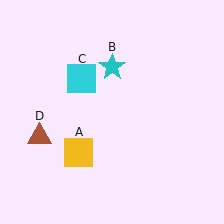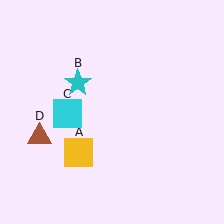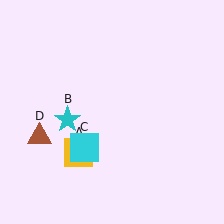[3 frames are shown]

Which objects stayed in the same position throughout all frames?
Yellow square (object A) and brown triangle (object D) remained stationary.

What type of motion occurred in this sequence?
The cyan star (object B), cyan square (object C) rotated counterclockwise around the center of the scene.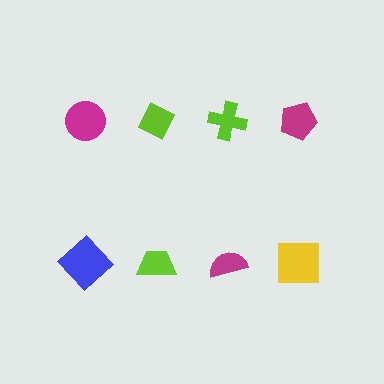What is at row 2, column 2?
A lime trapezoid.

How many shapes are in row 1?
4 shapes.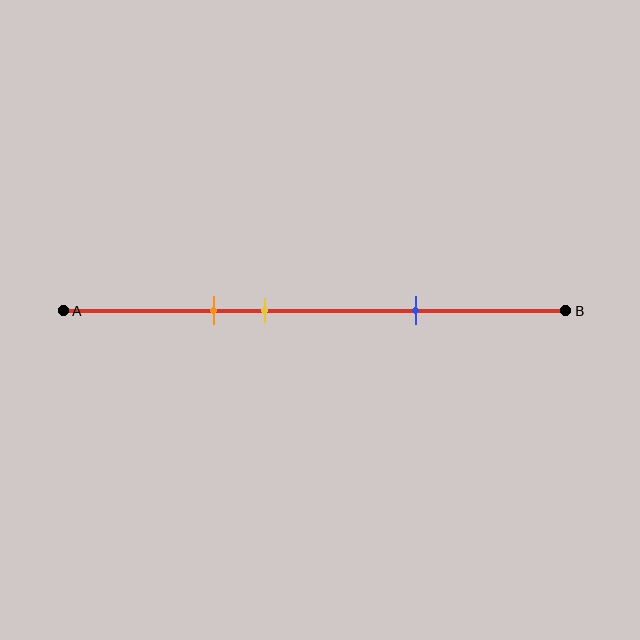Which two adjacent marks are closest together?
The orange and yellow marks are the closest adjacent pair.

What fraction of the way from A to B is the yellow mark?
The yellow mark is approximately 40% (0.4) of the way from A to B.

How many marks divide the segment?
There are 3 marks dividing the segment.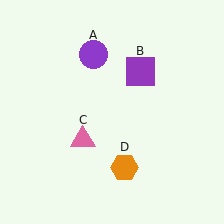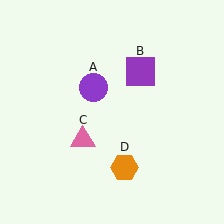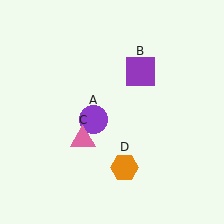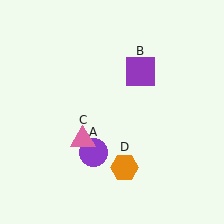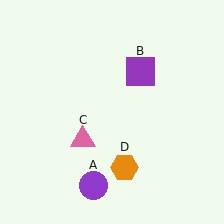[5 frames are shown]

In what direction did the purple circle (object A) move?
The purple circle (object A) moved down.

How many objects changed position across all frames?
1 object changed position: purple circle (object A).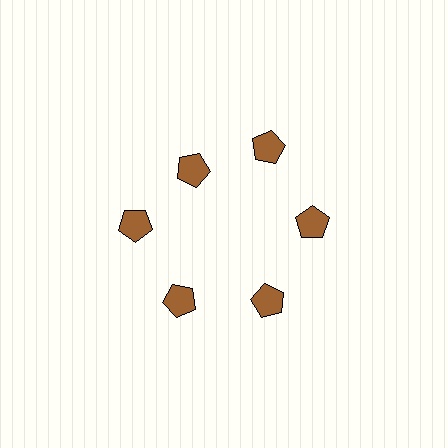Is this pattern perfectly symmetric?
No. The 6 brown pentagons are arranged in a ring, but one element near the 11 o'clock position is pulled inward toward the center, breaking the 6-fold rotational symmetry.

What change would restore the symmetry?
The symmetry would be restored by moving it outward, back onto the ring so that all 6 pentagons sit at equal angles and equal distance from the center.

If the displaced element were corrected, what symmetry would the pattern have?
It would have 6-fold rotational symmetry — the pattern would map onto itself every 60 degrees.